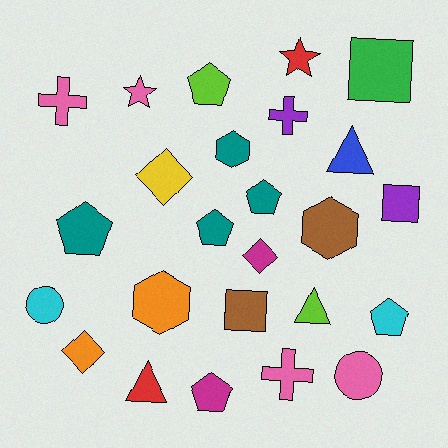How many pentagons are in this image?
There are 6 pentagons.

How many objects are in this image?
There are 25 objects.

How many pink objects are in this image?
There are 4 pink objects.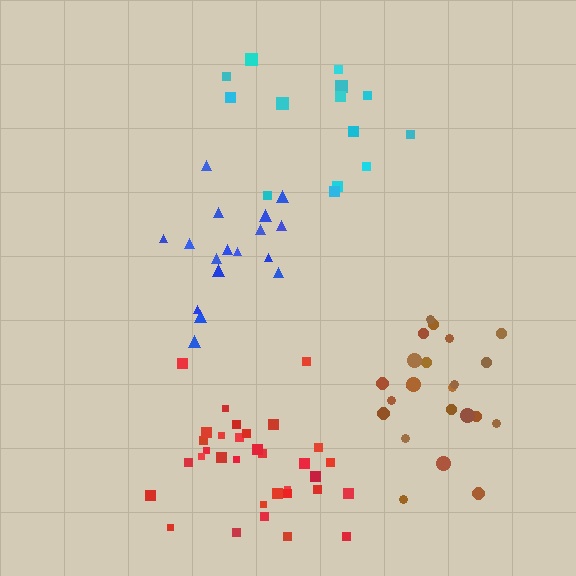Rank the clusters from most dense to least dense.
red, brown, blue, cyan.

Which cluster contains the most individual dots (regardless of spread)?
Red (33).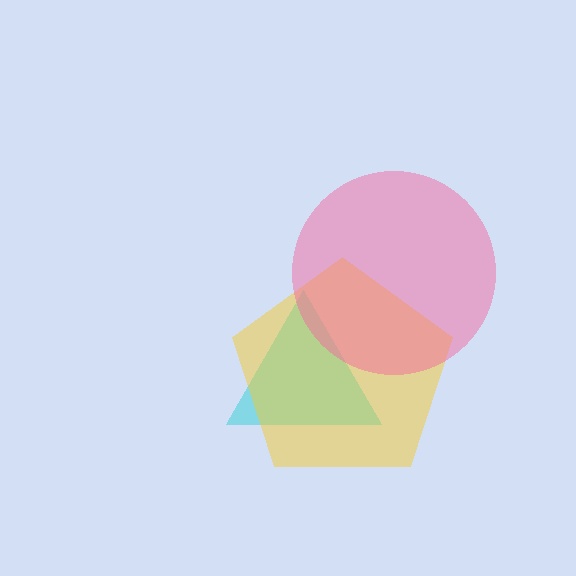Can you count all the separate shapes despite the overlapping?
Yes, there are 3 separate shapes.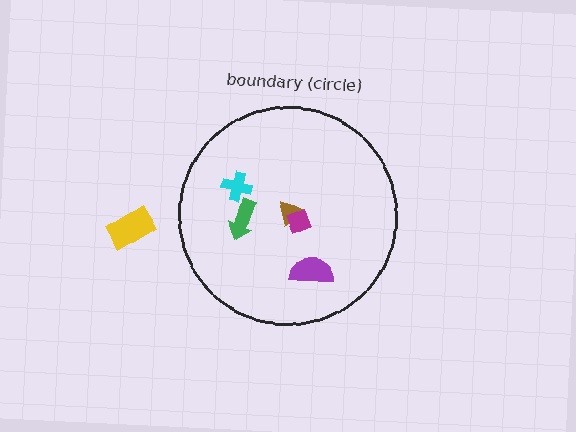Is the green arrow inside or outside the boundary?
Inside.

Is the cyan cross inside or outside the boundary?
Inside.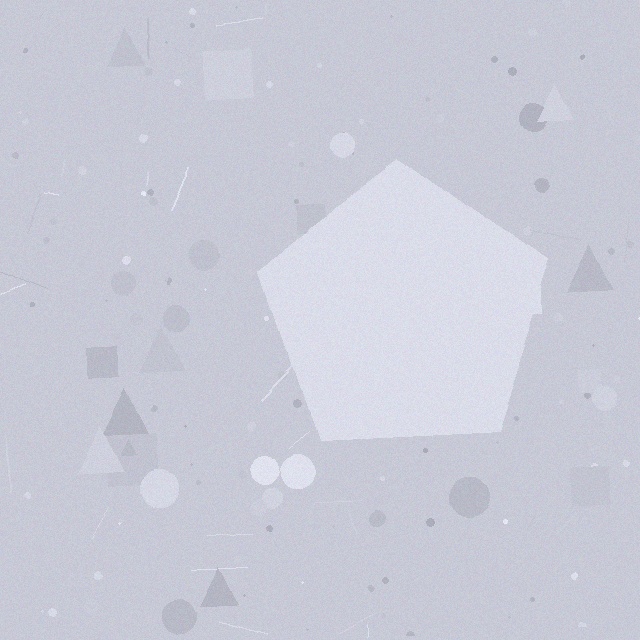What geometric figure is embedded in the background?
A pentagon is embedded in the background.